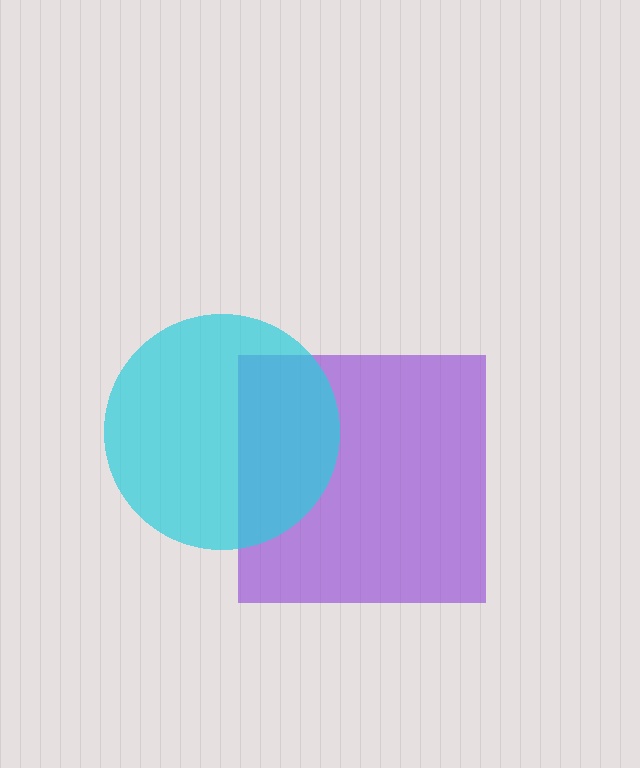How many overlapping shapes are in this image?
There are 2 overlapping shapes in the image.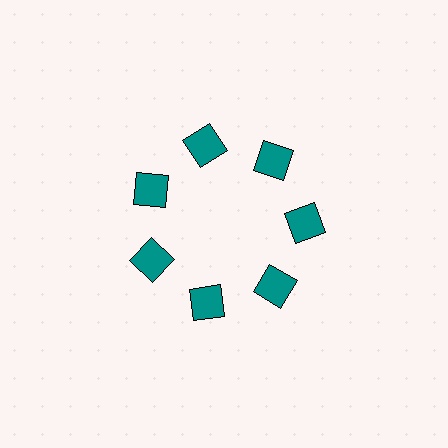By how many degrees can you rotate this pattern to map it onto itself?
The pattern maps onto itself every 51 degrees of rotation.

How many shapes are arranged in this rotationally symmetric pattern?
There are 7 shapes, arranged in 7 groups of 1.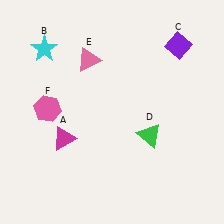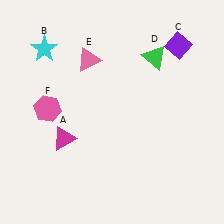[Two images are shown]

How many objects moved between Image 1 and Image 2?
1 object moved between the two images.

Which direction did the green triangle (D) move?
The green triangle (D) moved up.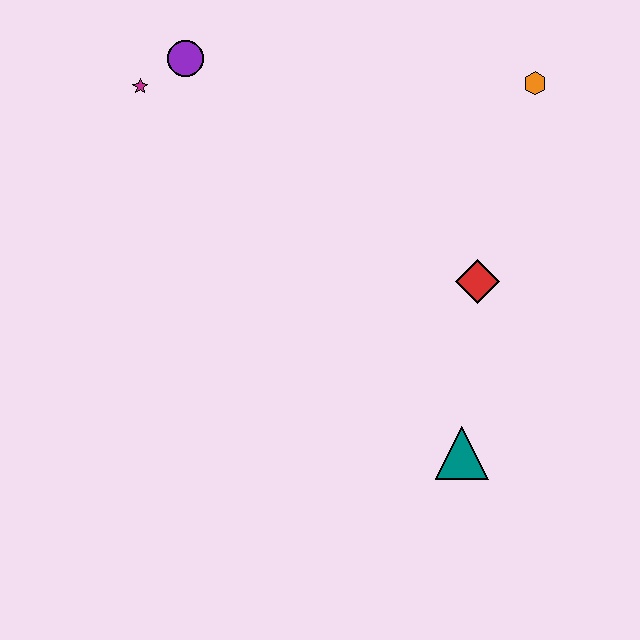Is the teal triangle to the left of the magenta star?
No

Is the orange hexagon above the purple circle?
No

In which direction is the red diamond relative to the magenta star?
The red diamond is to the right of the magenta star.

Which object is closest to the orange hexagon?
The red diamond is closest to the orange hexagon.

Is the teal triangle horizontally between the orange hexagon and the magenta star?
Yes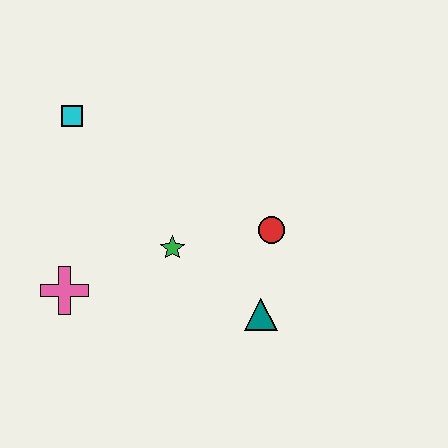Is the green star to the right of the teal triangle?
No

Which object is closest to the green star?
The red circle is closest to the green star.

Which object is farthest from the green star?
The cyan square is farthest from the green star.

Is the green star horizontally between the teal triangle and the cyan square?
Yes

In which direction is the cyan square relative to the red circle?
The cyan square is to the left of the red circle.